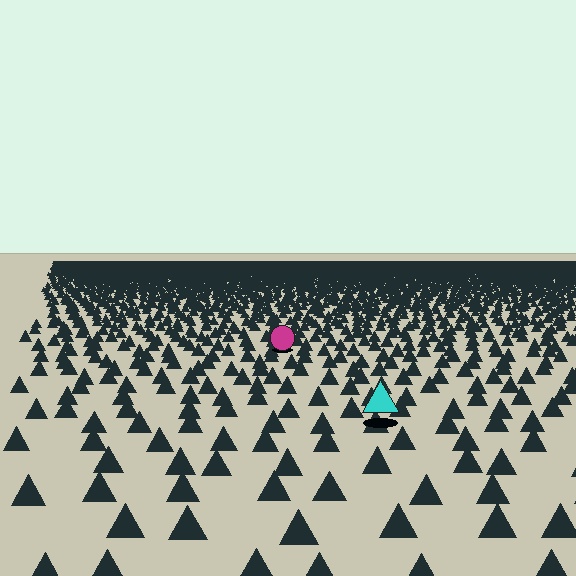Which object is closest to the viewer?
The cyan triangle is closest. The texture marks near it are larger and more spread out.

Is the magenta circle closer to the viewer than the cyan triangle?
No. The cyan triangle is closer — you can tell from the texture gradient: the ground texture is coarser near it.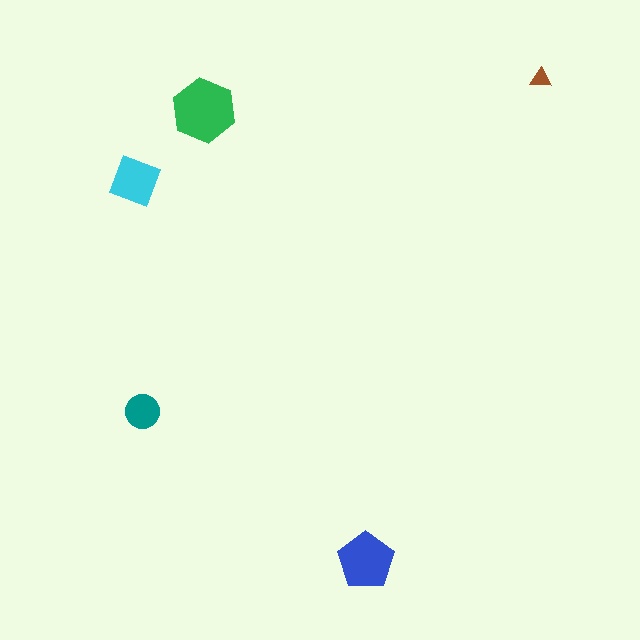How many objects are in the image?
There are 5 objects in the image.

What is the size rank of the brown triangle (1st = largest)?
5th.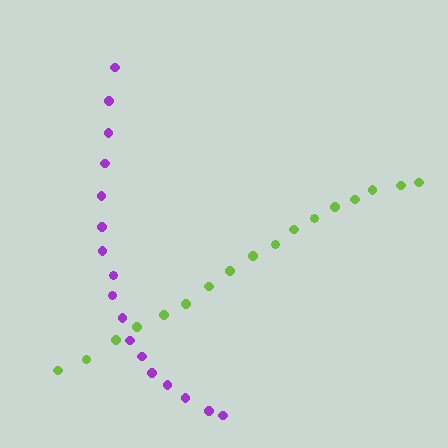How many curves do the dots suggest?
There are 2 distinct paths.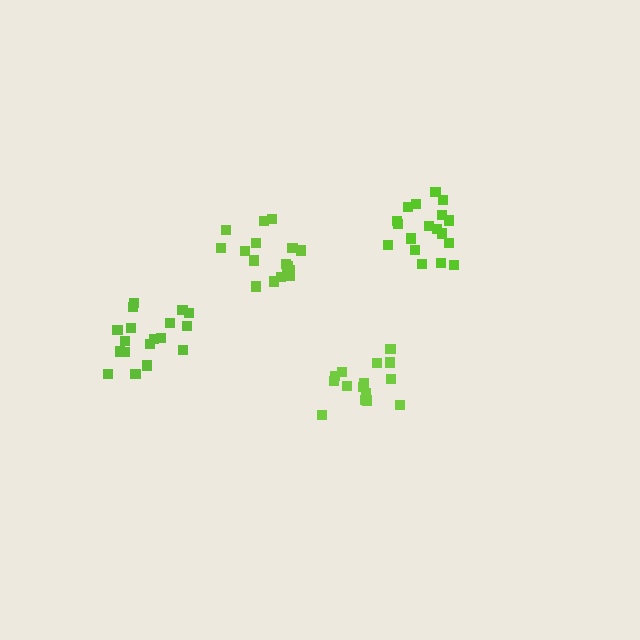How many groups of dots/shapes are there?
There are 4 groups.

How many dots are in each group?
Group 1: 18 dots, Group 2: 17 dots, Group 3: 18 dots, Group 4: 15 dots (68 total).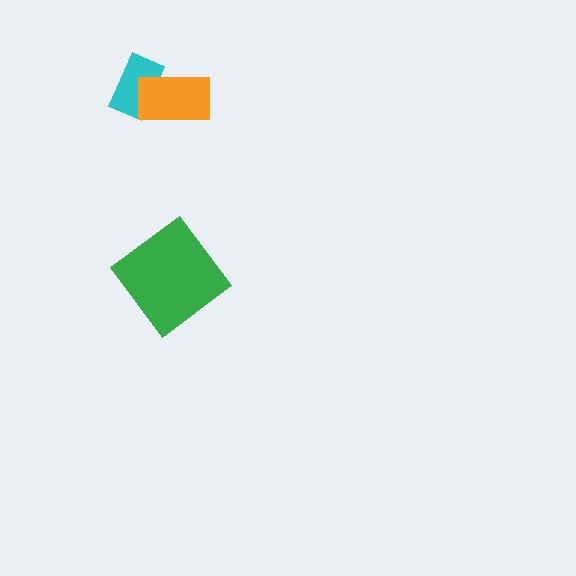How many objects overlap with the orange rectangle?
1 object overlaps with the orange rectangle.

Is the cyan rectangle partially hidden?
Yes, it is partially covered by another shape.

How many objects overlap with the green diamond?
0 objects overlap with the green diamond.